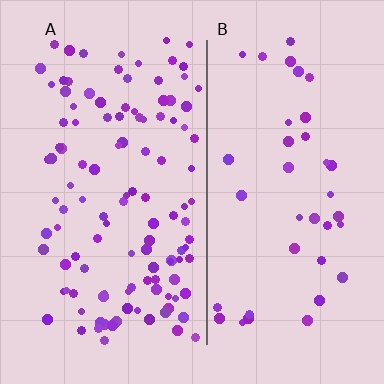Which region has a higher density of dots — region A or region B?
A (the left).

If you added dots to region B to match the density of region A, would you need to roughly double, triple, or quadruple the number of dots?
Approximately triple.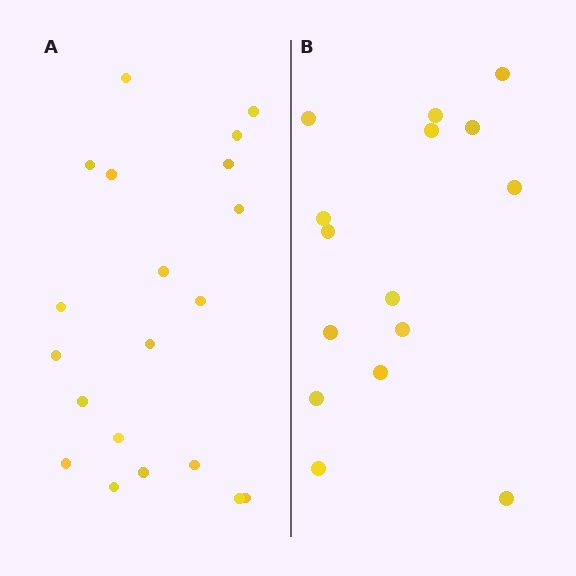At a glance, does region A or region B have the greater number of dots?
Region A (the left region) has more dots.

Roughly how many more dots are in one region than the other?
Region A has about 5 more dots than region B.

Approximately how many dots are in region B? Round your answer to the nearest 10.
About 20 dots. (The exact count is 15, which rounds to 20.)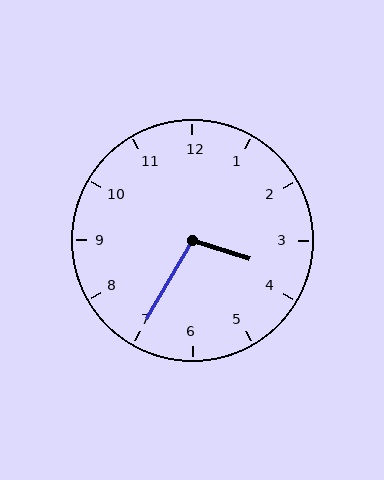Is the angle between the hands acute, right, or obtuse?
It is obtuse.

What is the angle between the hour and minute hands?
Approximately 102 degrees.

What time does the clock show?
3:35.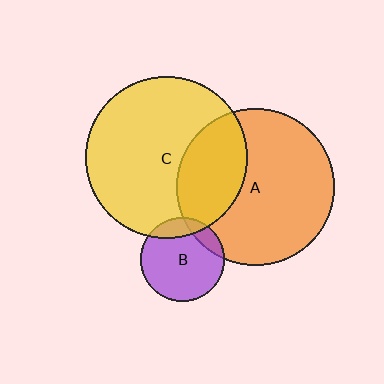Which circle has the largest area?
Circle C (yellow).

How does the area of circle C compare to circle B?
Approximately 3.8 times.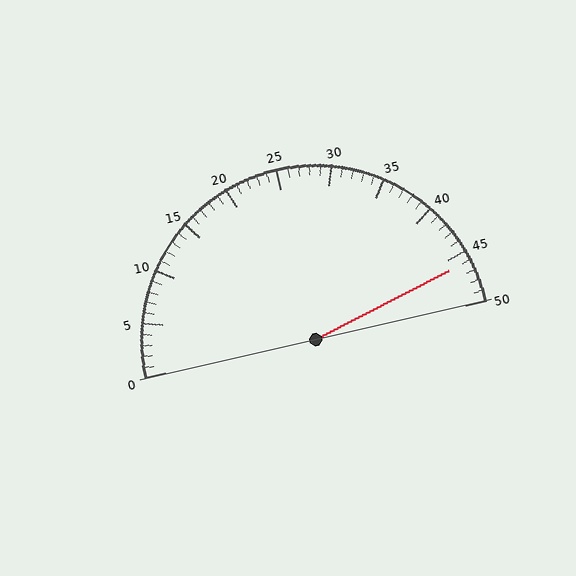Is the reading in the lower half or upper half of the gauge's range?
The reading is in the upper half of the range (0 to 50).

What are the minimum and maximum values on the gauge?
The gauge ranges from 0 to 50.